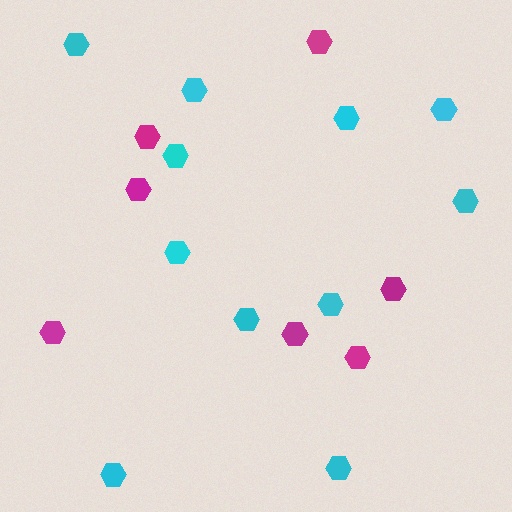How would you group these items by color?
There are 2 groups: one group of magenta hexagons (7) and one group of cyan hexagons (11).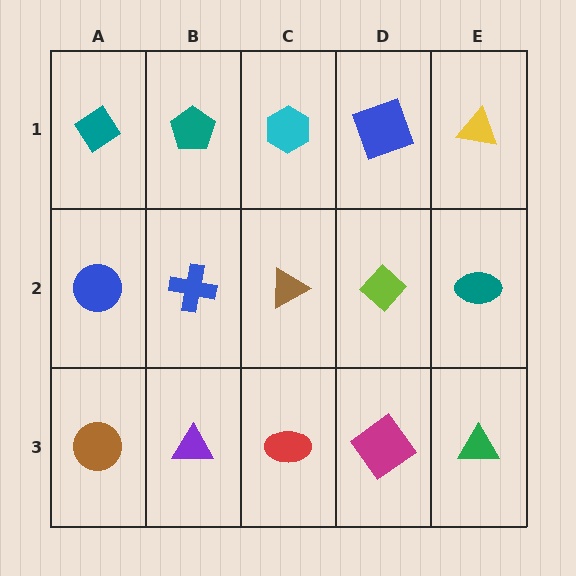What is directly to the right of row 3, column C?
A magenta diamond.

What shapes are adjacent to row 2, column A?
A teal diamond (row 1, column A), a brown circle (row 3, column A), a blue cross (row 2, column B).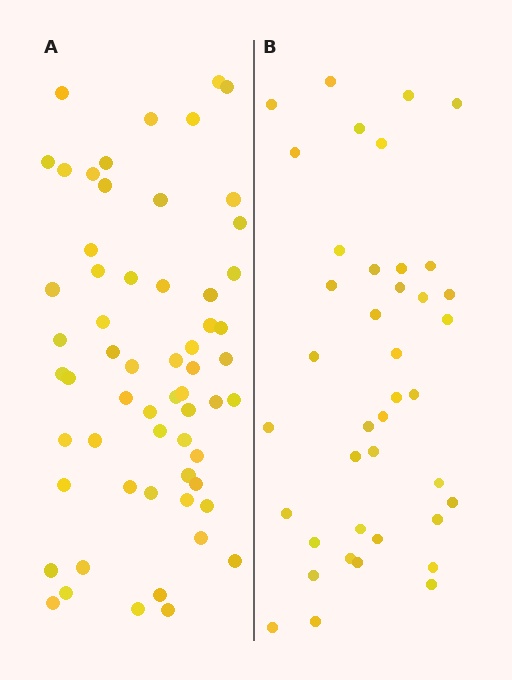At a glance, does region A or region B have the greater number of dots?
Region A (the left region) has more dots.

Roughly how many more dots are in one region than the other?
Region A has approximately 20 more dots than region B.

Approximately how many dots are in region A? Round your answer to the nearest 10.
About 60 dots.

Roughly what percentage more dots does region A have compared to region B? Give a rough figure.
About 50% more.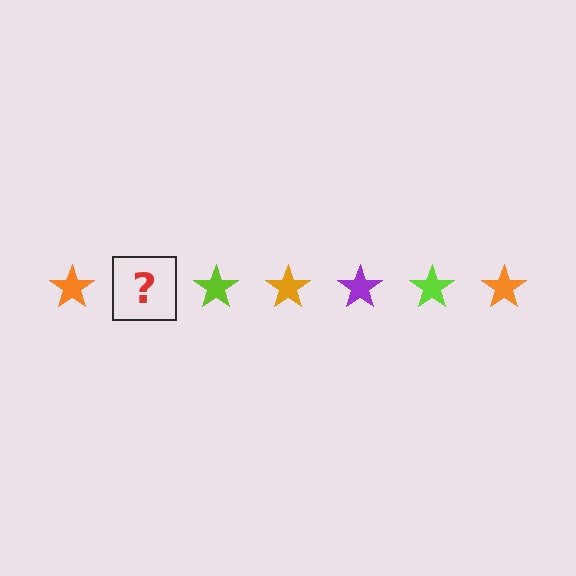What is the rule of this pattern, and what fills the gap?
The rule is that the pattern cycles through orange, purple, lime stars. The gap should be filled with a purple star.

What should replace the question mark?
The question mark should be replaced with a purple star.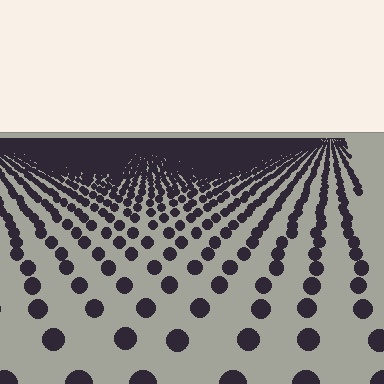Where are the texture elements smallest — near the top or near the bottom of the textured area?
Near the top.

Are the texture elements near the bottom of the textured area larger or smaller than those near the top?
Larger. Near the bottom, elements are closer to the viewer and appear at a bigger on-screen size.